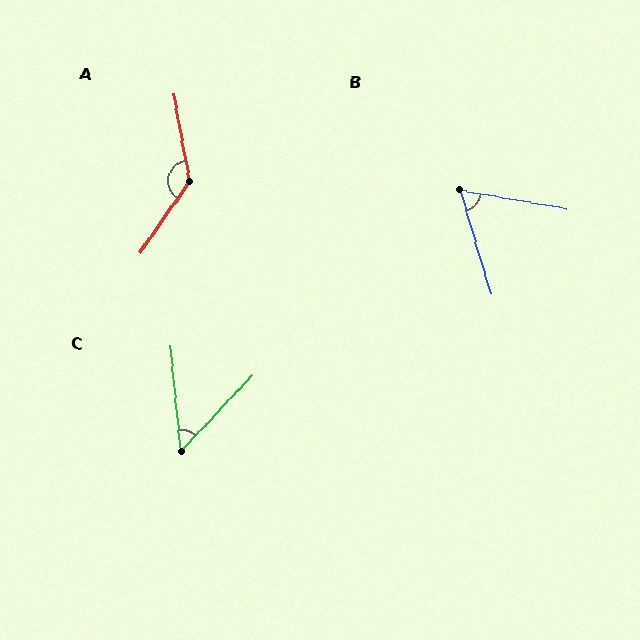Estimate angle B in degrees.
Approximately 63 degrees.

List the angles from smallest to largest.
C (49°), B (63°), A (135°).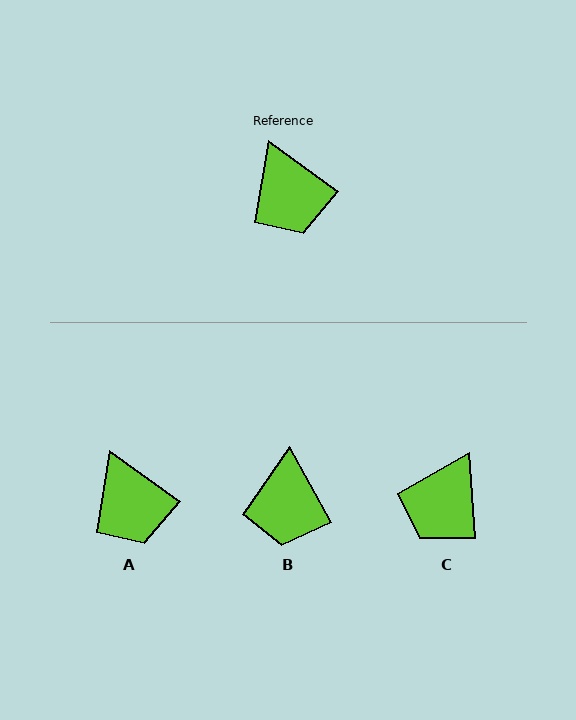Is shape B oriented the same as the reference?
No, it is off by about 25 degrees.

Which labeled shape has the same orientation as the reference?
A.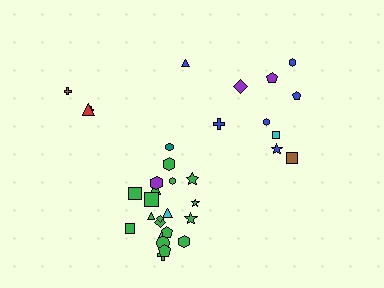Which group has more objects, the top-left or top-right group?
The top-right group.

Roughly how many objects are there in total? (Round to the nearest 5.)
Roughly 35 objects in total.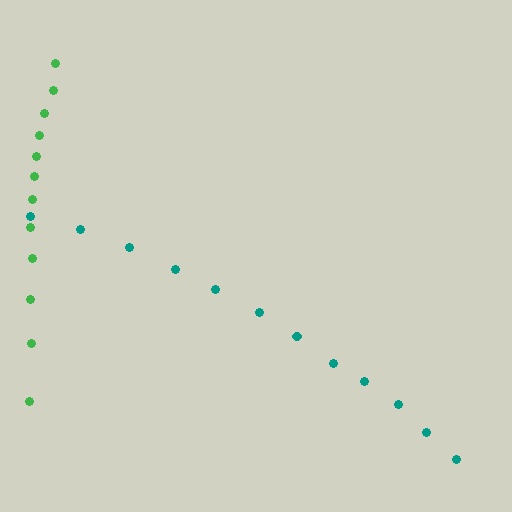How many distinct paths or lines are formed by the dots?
There are 2 distinct paths.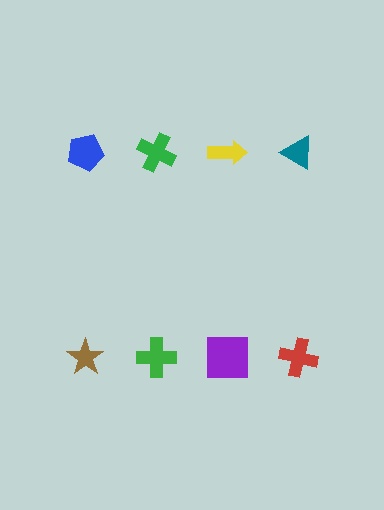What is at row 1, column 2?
A green cross.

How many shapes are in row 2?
4 shapes.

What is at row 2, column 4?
A red cross.